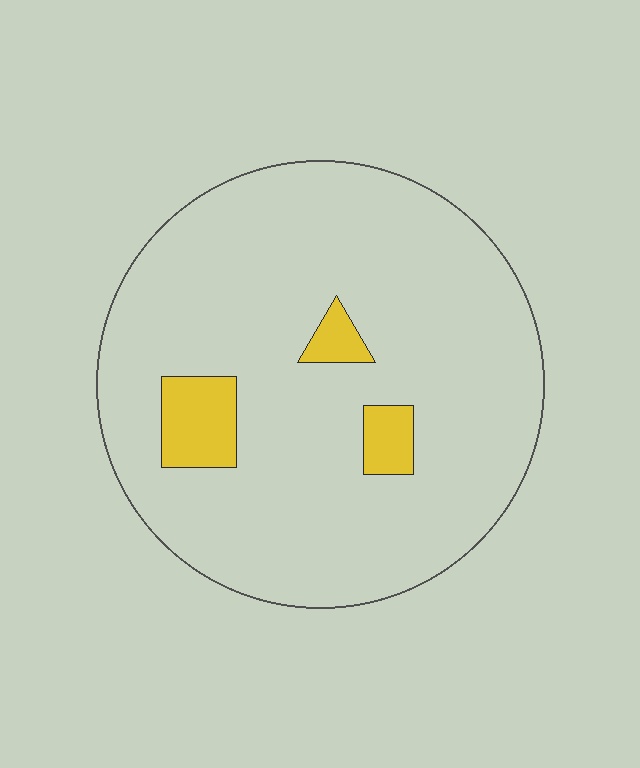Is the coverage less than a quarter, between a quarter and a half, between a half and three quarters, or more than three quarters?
Less than a quarter.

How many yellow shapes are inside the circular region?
3.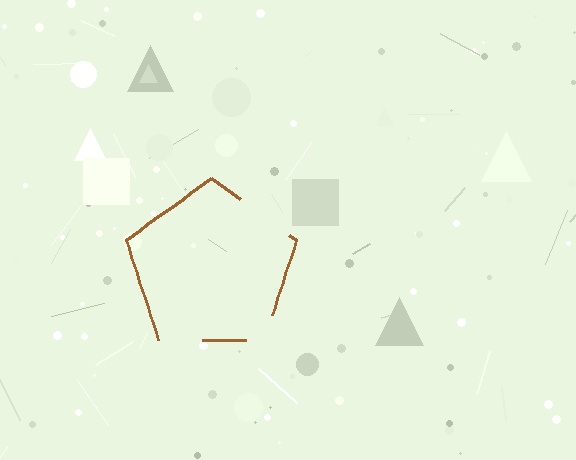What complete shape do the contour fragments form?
The contour fragments form a pentagon.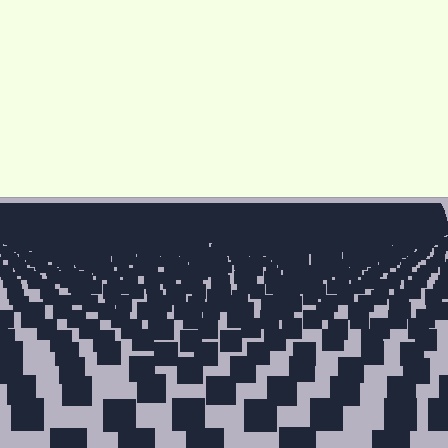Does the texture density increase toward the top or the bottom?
Density increases toward the top.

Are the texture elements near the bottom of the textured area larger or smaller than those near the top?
Larger. Near the bottom, elements are closer to the viewer and appear at a bigger on-screen size.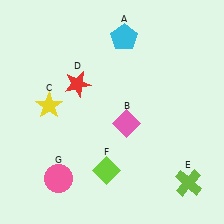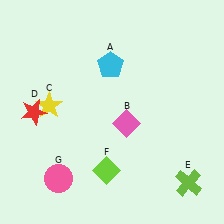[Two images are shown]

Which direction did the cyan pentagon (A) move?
The cyan pentagon (A) moved down.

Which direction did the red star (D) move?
The red star (D) moved left.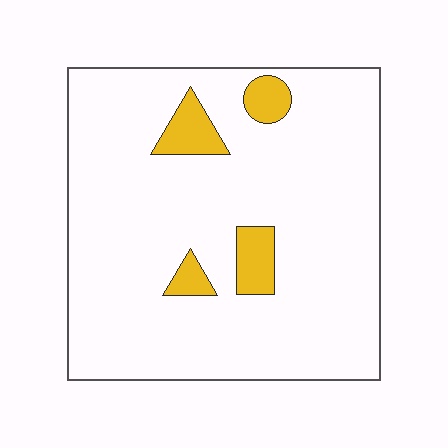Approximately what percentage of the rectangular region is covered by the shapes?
Approximately 10%.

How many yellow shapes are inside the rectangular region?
4.